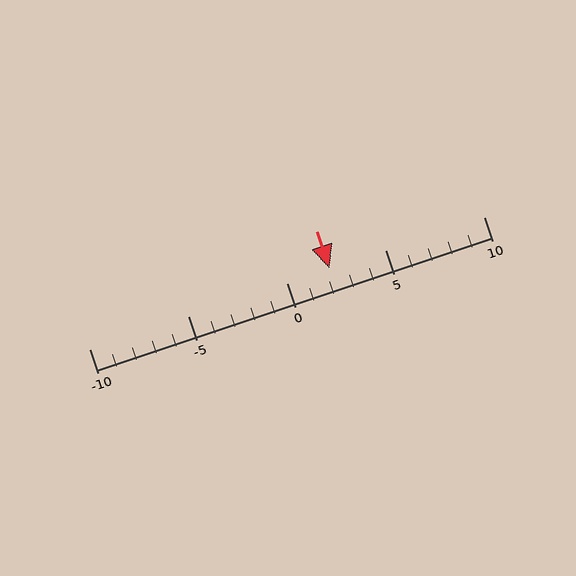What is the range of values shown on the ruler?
The ruler shows values from -10 to 10.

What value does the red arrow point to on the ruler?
The red arrow points to approximately 2.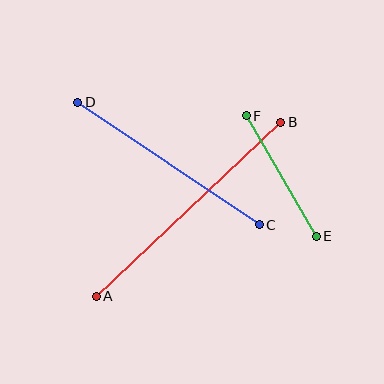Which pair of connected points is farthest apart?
Points A and B are farthest apart.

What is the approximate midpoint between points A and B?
The midpoint is at approximately (189, 209) pixels.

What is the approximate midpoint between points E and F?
The midpoint is at approximately (281, 176) pixels.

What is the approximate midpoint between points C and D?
The midpoint is at approximately (168, 164) pixels.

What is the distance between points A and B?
The distance is approximately 253 pixels.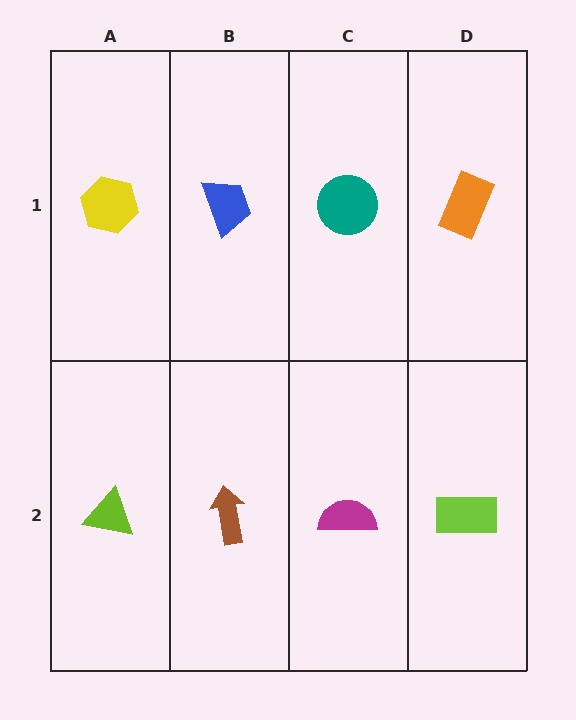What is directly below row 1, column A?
A lime triangle.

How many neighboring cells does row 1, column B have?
3.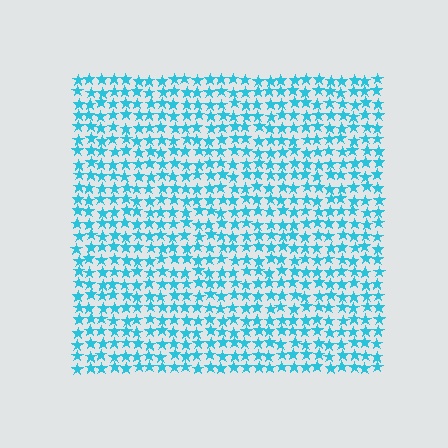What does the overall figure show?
The overall figure shows a square.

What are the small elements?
The small elements are stars.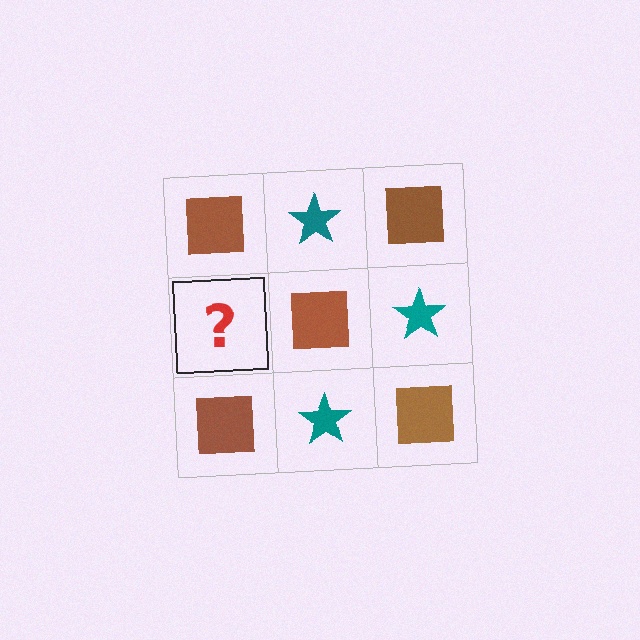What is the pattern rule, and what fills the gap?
The rule is that it alternates brown square and teal star in a checkerboard pattern. The gap should be filled with a teal star.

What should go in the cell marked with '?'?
The missing cell should contain a teal star.